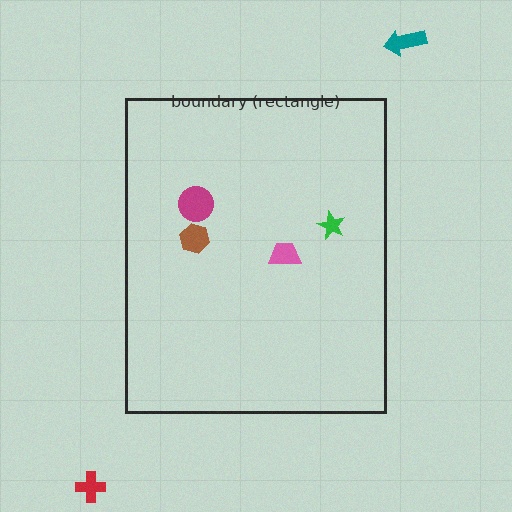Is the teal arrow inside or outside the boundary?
Outside.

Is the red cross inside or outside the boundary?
Outside.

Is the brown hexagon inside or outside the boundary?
Inside.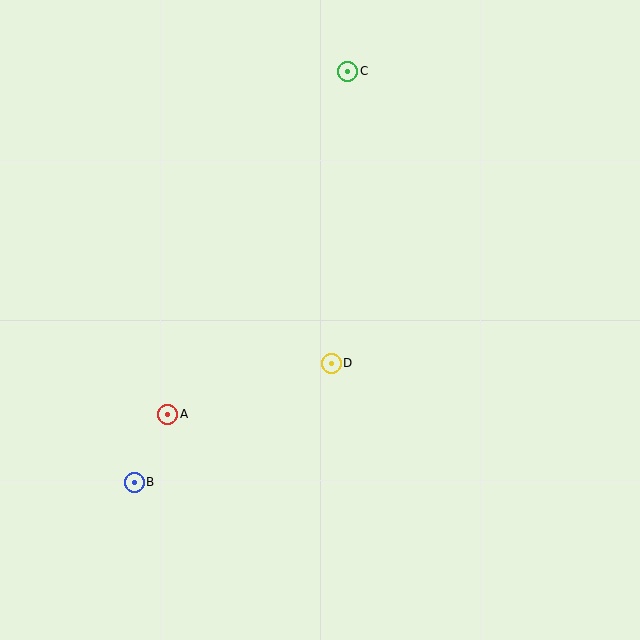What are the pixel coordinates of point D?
Point D is at (331, 363).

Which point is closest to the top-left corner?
Point C is closest to the top-left corner.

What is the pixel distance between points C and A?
The distance between C and A is 387 pixels.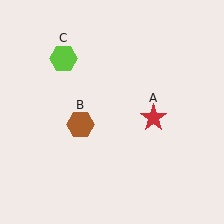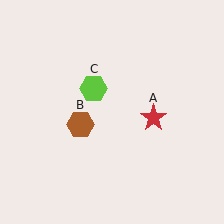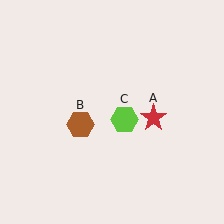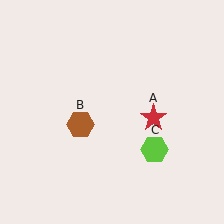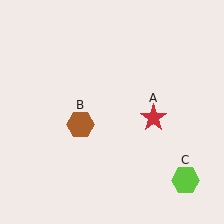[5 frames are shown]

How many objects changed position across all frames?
1 object changed position: lime hexagon (object C).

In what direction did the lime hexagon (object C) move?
The lime hexagon (object C) moved down and to the right.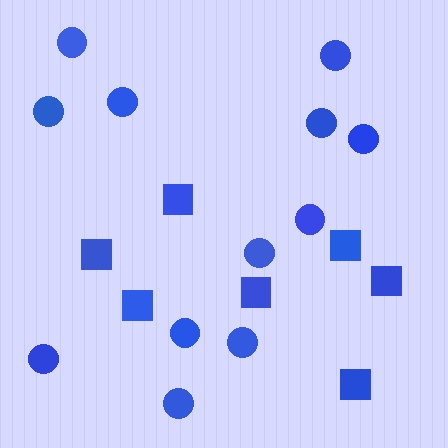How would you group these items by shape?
There are 2 groups: one group of squares (7) and one group of circles (12).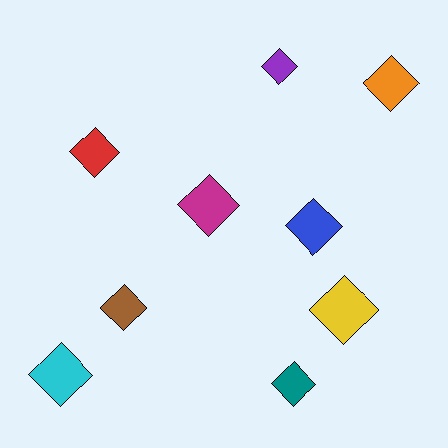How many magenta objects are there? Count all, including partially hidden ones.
There is 1 magenta object.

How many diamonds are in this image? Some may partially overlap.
There are 9 diamonds.